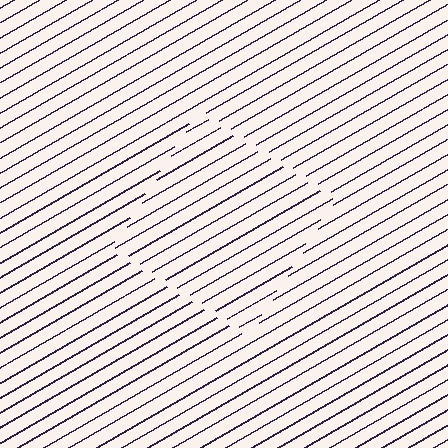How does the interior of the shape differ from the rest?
The interior of the shape contains the same grating, shifted by half a period — the contour is defined by the phase discontinuity where line-ends from the inner and outer gratings abut.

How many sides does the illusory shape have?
4 sides — the line-ends trace a square.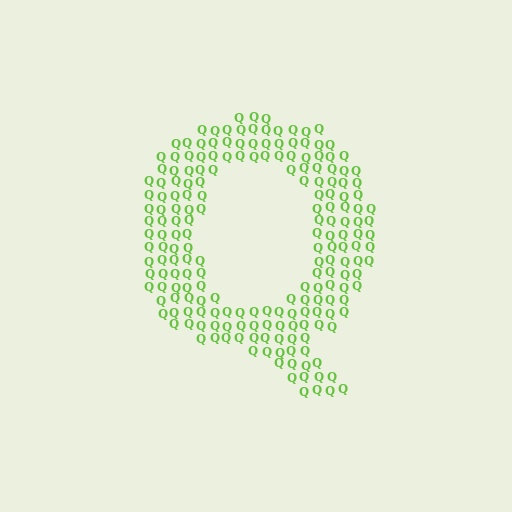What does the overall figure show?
The overall figure shows the letter Q.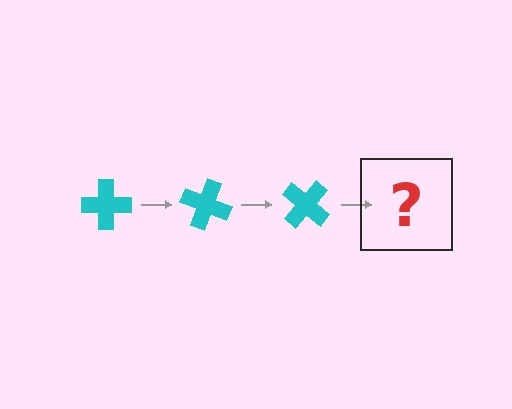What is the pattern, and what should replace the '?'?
The pattern is that the cross rotates 20 degrees each step. The '?' should be a cyan cross rotated 60 degrees.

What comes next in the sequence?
The next element should be a cyan cross rotated 60 degrees.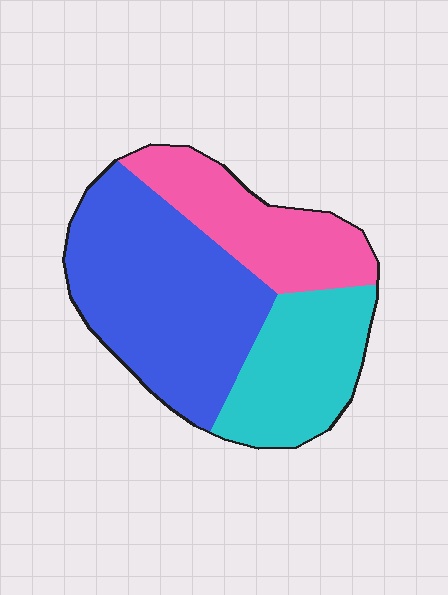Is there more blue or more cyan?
Blue.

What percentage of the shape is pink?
Pink takes up about one quarter (1/4) of the shape.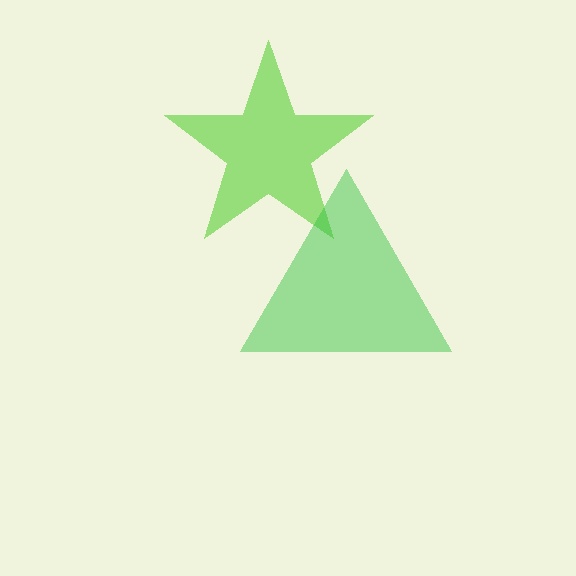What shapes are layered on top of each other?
The layered shapes are: a lime star, a green triangle.